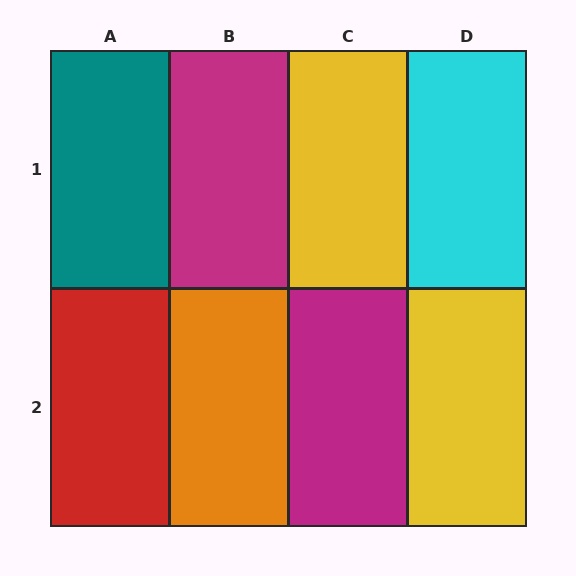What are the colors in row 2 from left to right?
Red, orange, magenta, yellow.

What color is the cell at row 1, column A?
Teal.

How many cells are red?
1 cell is red.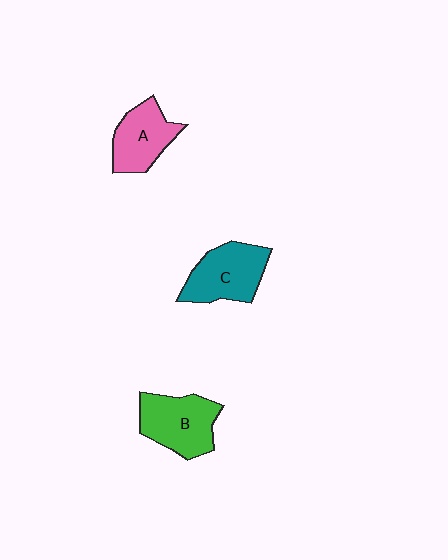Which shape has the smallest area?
Shape A (pink).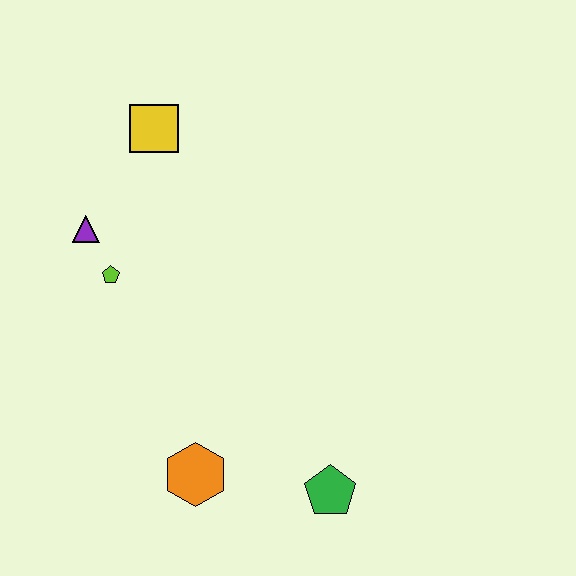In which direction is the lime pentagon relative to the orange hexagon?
The lime pentagon is above the orange hexagon.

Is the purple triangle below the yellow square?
Yes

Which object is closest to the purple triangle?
The lime pentagon is closest to the purple triangle.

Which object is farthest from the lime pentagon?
The green pentagon is farthest from the lime pentagon.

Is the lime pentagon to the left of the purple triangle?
No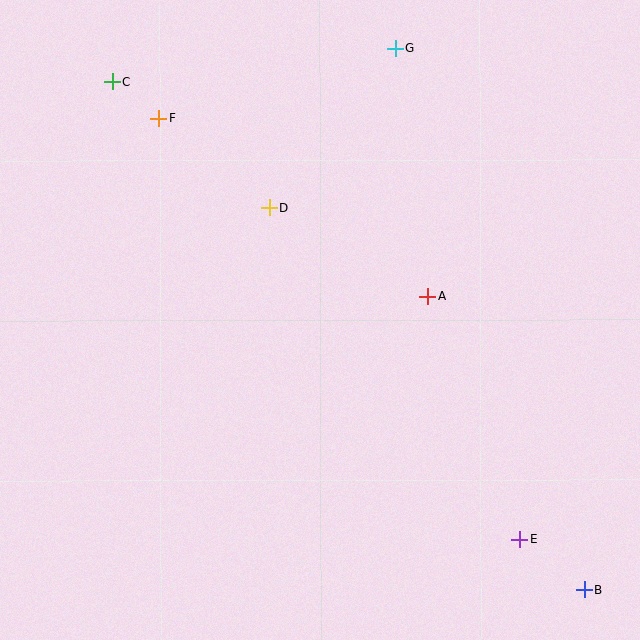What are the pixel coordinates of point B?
Point B is at (584, 590).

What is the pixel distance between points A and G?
The distance between A and G is 250 pixels.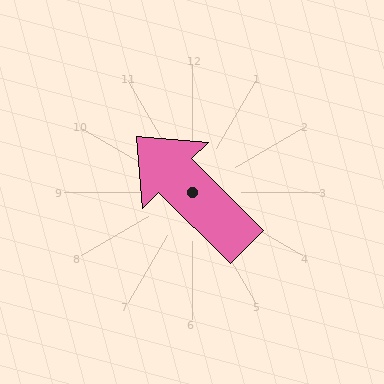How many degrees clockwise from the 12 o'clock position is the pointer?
Approximately 315 degrees.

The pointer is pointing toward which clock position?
Roughly 10 o'clock.